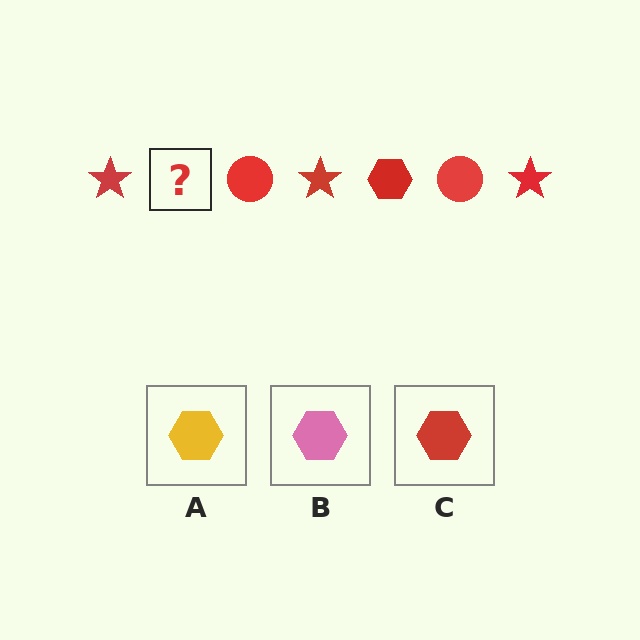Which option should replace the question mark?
Option C.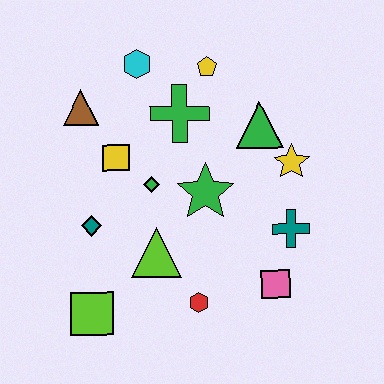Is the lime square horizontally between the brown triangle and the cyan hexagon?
Yes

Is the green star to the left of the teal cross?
Yes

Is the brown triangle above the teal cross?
Yes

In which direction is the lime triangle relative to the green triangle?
The lime triangle is below the green triangle.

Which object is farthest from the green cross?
The lime square is farthest from the green cross.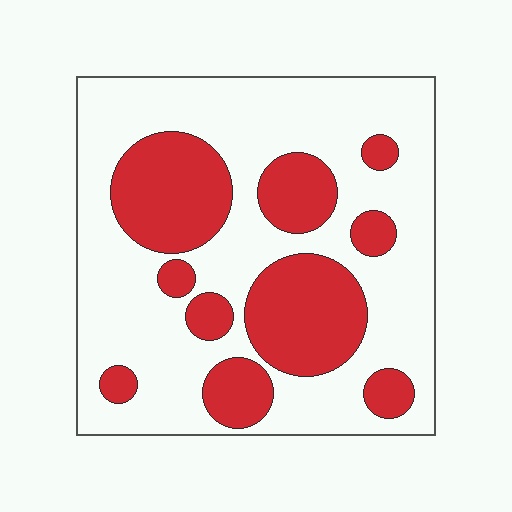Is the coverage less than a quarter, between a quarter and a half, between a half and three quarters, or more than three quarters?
Between a quarter and a half.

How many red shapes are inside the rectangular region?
10.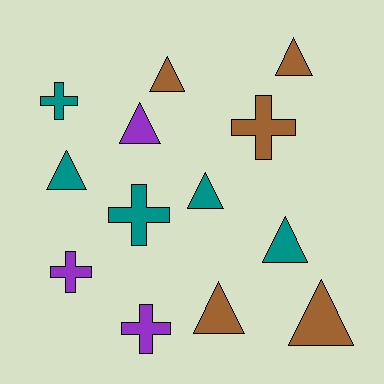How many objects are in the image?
There are 13 objects.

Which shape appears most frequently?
Triangle, with 8 objects.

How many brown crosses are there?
There is 1 brown cross.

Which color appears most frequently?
Teal, with 5 objects.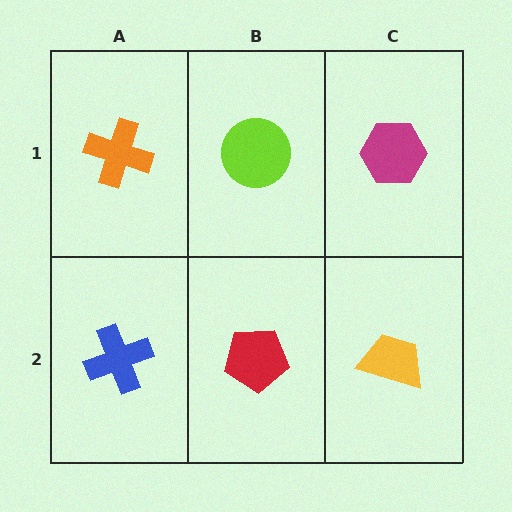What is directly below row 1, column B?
A red pentagon.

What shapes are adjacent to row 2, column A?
An orange cross (row 1, column A), a red pentagon (row 2, column B).